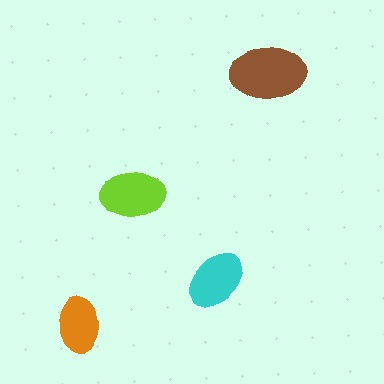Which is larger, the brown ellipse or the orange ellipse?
The brown one.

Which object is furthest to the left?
The orange ellipse is leftmost.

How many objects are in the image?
There are 4 objects in the image.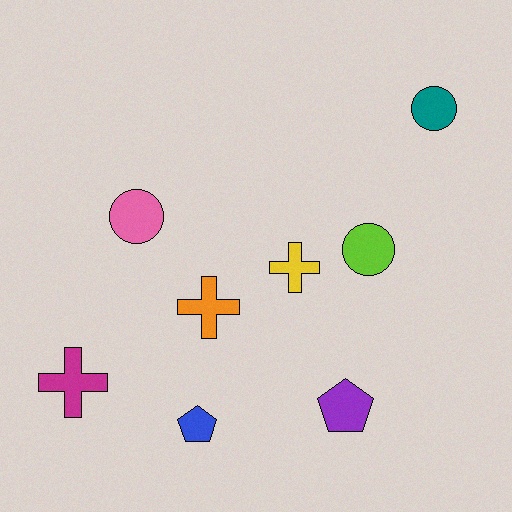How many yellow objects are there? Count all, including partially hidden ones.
There is 1 yellow object.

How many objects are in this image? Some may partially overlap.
There are 8 objects.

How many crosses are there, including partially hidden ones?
There are 3 crosses.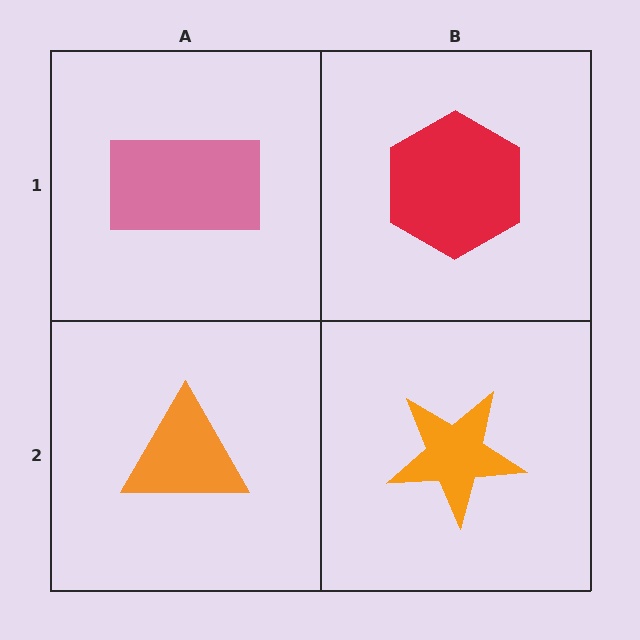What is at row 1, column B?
A red hexagon.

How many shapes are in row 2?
2 shapes.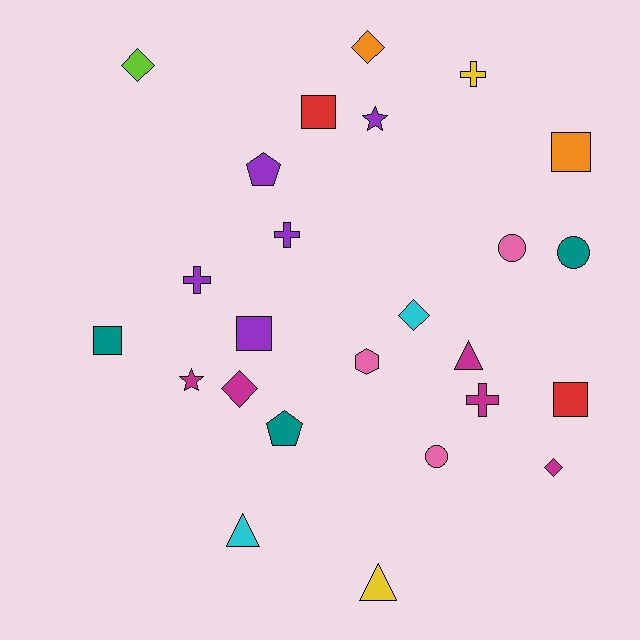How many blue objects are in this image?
There are no blue objects.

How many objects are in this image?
There are 25 objects.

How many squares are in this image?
There are 5 squares.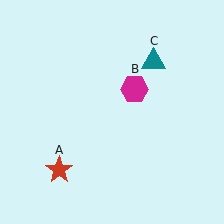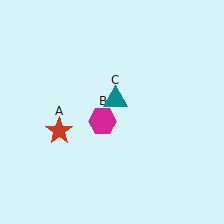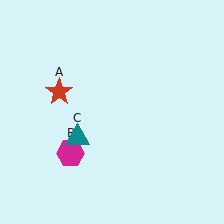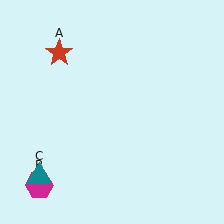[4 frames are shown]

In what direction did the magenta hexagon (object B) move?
The magenta hexagon (object B) moved down and to the left.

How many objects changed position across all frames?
3 objects changed position: red star (object A), magenta hexagon (object B), teal triangle (object C).